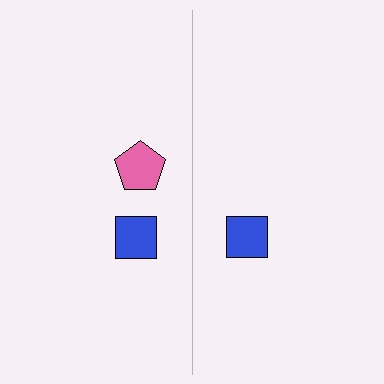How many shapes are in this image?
There are 3 shapes in this image.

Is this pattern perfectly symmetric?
No, the pattern is not perfectly symmetric. A pink pentagon is missing from the right side.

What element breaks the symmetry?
A pink pentagon is missing from the right side.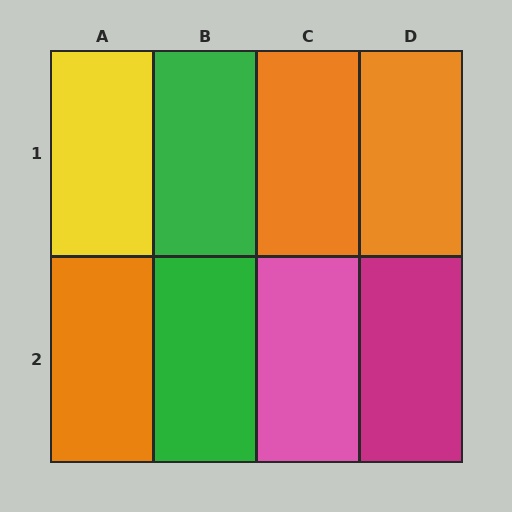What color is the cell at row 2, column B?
Green.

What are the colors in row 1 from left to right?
Yellow, green, orange, orange.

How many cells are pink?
1 cell is pink.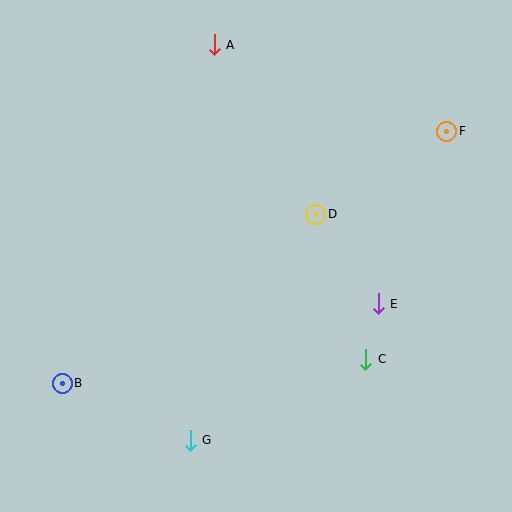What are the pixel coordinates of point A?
Point A is at (214, 45).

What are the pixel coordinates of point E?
Point E is at (378, 304).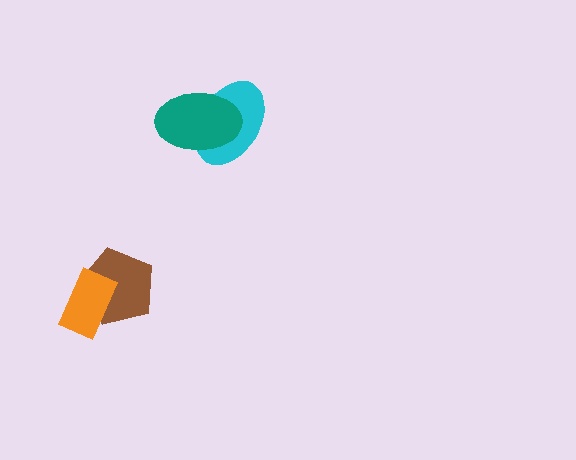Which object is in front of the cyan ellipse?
The teal ellipse is in front of the cyan ellipse.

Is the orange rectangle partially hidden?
No, no other shape covers it.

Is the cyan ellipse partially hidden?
Yes, it is partially covered by another shape.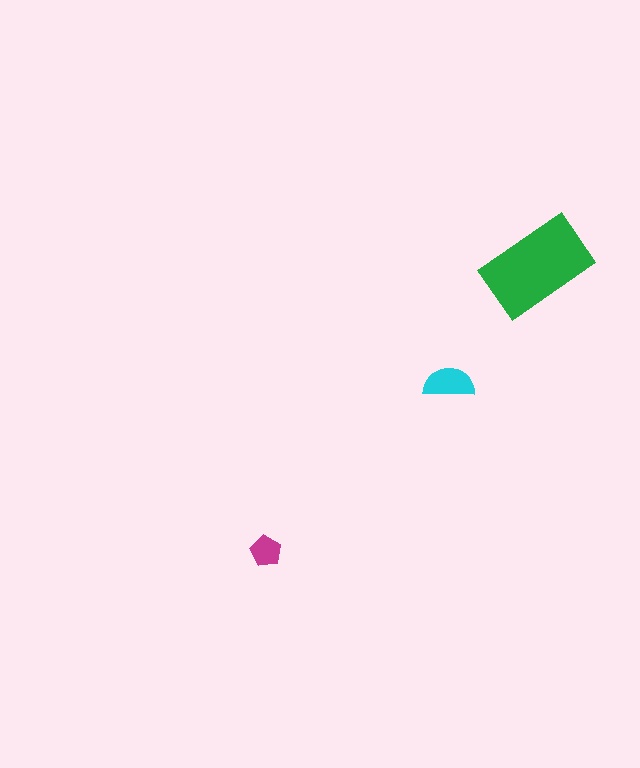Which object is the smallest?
The magenta pentagon.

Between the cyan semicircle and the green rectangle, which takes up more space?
The green rectangle.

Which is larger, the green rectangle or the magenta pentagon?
The green rectangle.